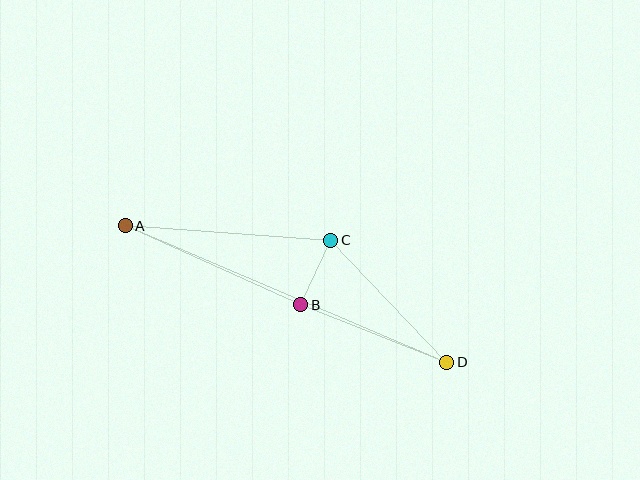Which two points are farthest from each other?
Points A and D are farthest from each other.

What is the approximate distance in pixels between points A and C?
The distance between A and C is approximately 206 pixels.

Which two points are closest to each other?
Points B and C are closest to each other.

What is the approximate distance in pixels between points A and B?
The distance between A and B is approximately 192 pixels.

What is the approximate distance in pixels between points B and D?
The distance between B and D is approximately 157 pixels.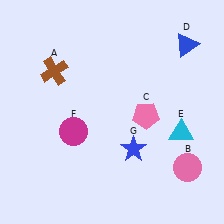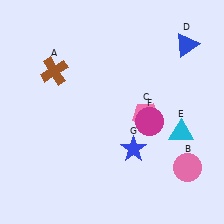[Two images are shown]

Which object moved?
The magenta circle (F) moved right.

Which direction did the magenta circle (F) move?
The magenta circle (F) moved right.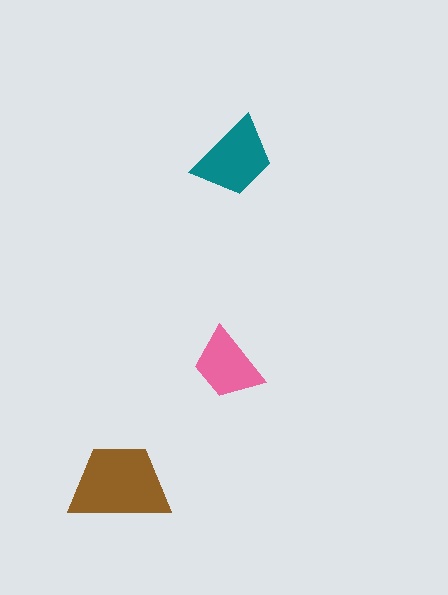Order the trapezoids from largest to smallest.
the brown one, the teal one, the pink one.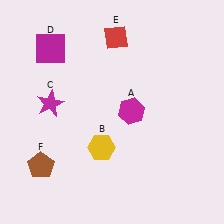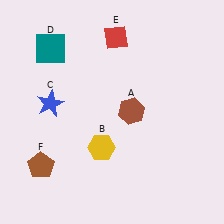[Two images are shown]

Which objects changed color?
A changed from magenta to brown. C changed from magenta to blue. D changed from magenta to teal.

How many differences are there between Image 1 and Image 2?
There are 3 differences between the two images.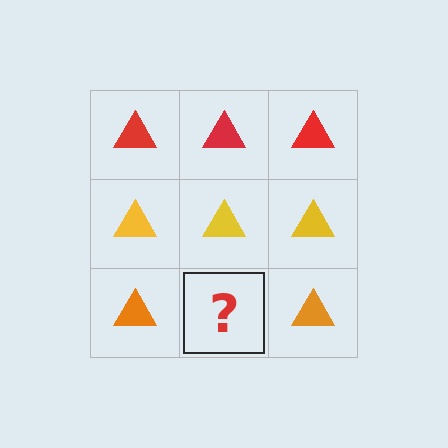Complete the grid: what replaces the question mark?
The question mark should be replaced with an orange triangle.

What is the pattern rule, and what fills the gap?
The rule is that each row has a consistent color. The gap should be filled with an orange triangle.